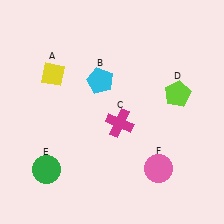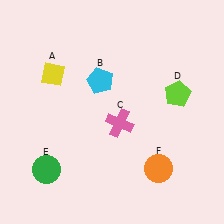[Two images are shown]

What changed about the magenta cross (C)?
In Image 1, C is magenta. In Image 2, it changed to pink.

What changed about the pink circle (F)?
In Image 1, F is pink. In Image 2, it changed to orange.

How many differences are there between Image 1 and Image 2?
There are 2 differences between the two images.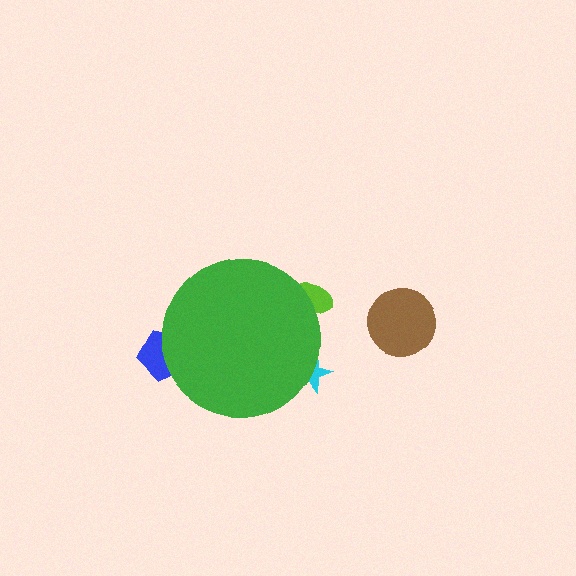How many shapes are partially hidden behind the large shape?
3 shapes are partially hidden.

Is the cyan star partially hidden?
Yes, the cyan star is partially hidden behind the green circle.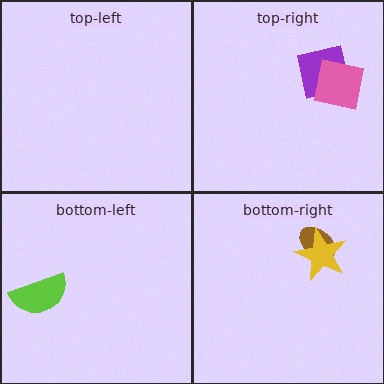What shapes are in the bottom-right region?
The brown ellipse, the yellow star.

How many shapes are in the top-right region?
2.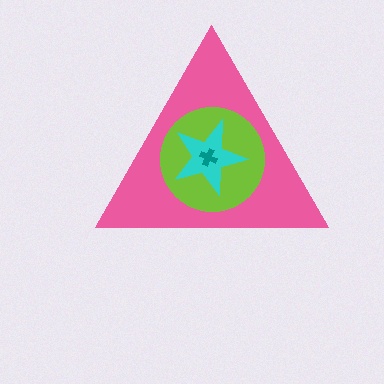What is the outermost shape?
The pink triangle.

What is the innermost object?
The teal cross.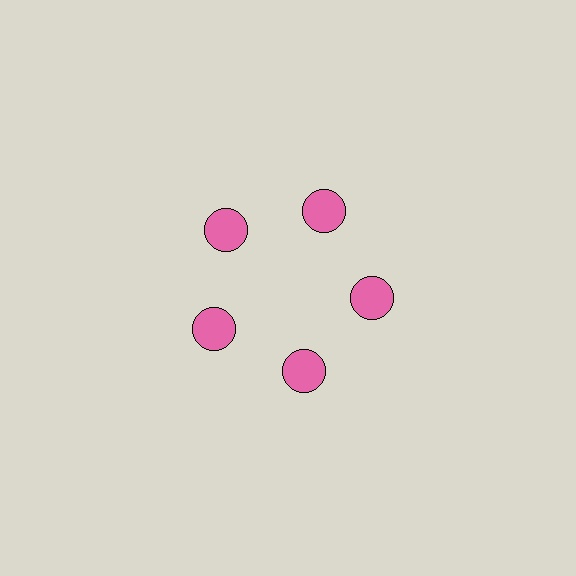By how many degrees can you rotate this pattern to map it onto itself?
The pattern maps onto itself every 72 degrees of rotation.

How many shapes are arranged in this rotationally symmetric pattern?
There are 5 shapes, arranged in 5 groups of 1.